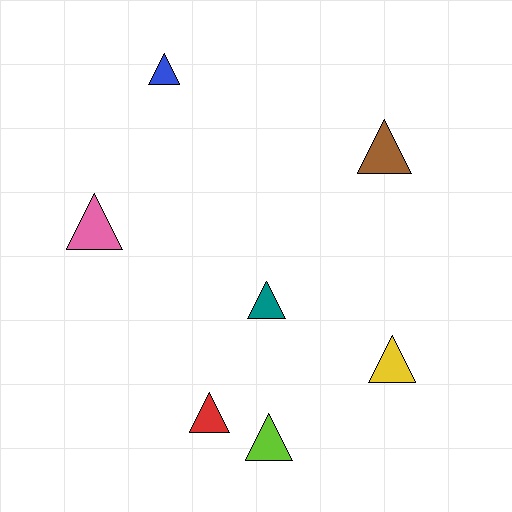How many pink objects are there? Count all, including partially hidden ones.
There is 1 pink object.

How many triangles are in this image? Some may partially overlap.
There are 7 triangles.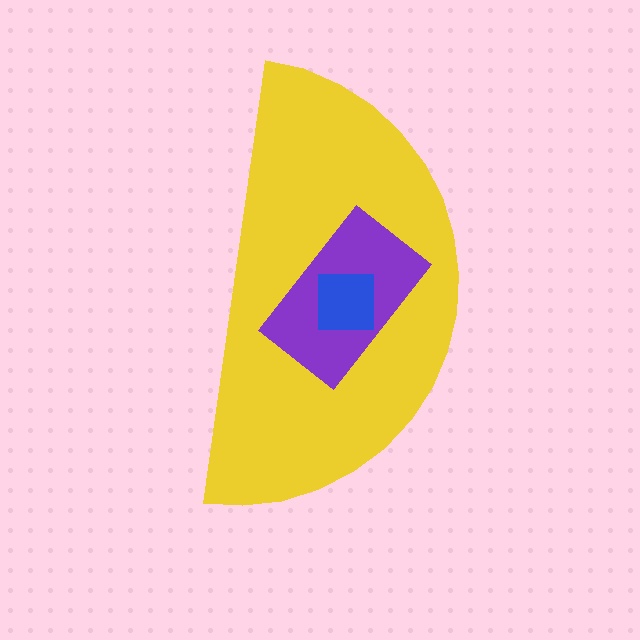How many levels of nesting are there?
3.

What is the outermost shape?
The yellow semicircle.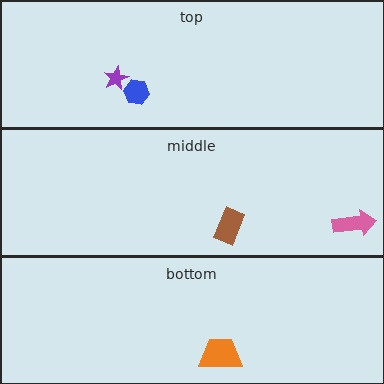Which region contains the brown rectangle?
The middle region.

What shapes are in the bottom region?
The orange trapezoid.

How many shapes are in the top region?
2.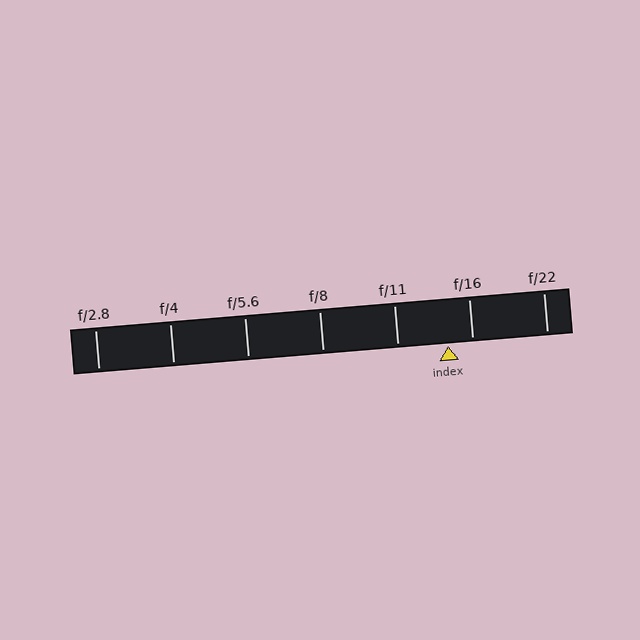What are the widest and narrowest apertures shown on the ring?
The widest aperture shown is f/2.8 and the narrowest is f/22.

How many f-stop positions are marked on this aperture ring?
There are 7 f-stop positions marked.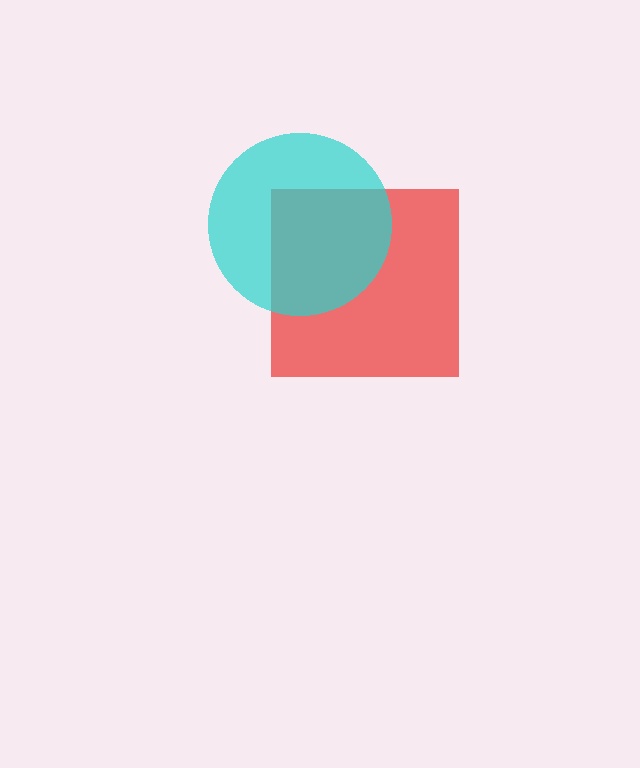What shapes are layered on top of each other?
The layered shapes are: a red square, a cyan circle.